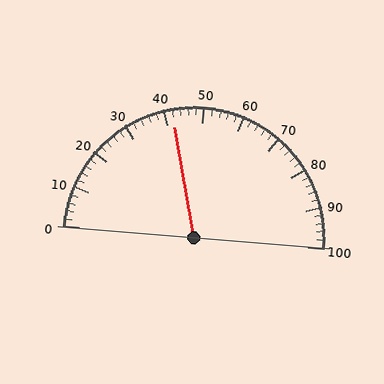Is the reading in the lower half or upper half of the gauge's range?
The reading is in the lower half of the range (0 to 100).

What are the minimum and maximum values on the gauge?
The gauge ranges from 0 to 100.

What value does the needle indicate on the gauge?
The needle indicates approximately 42.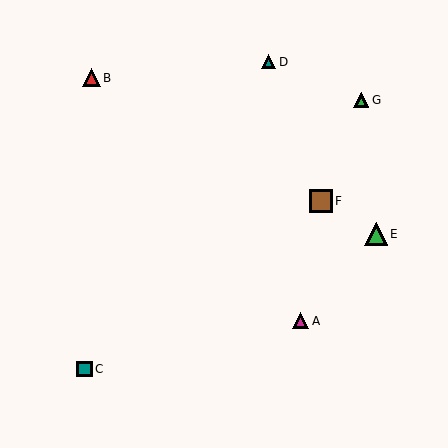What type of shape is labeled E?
Shape E is a green triangle.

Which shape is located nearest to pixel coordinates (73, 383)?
The teal square (labeled C) at (85, 369) is nearest to that location.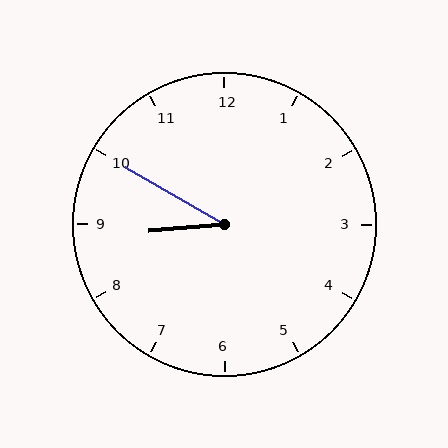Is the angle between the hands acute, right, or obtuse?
It is acute.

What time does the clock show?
8:50.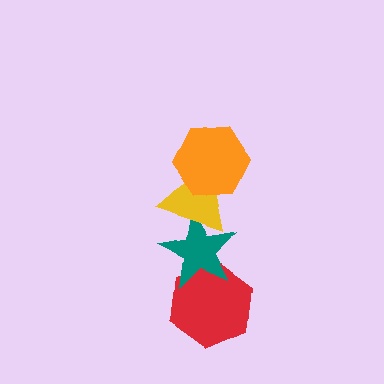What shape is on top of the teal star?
The yellow triangle is on top of the teal star.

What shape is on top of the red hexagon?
The teal star is on top of the red hexagon.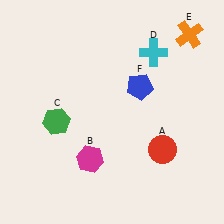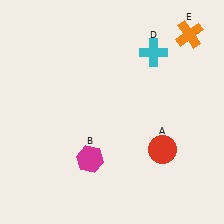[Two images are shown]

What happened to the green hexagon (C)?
The green hexagon (C) was removed in Image 2. It was in the bottom-left area of Image 1.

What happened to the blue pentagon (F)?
The blue pentagon (F) was removed in Image 2. It was in the top-right area of Image 1.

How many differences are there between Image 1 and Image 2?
There are 2 differences between the two images.